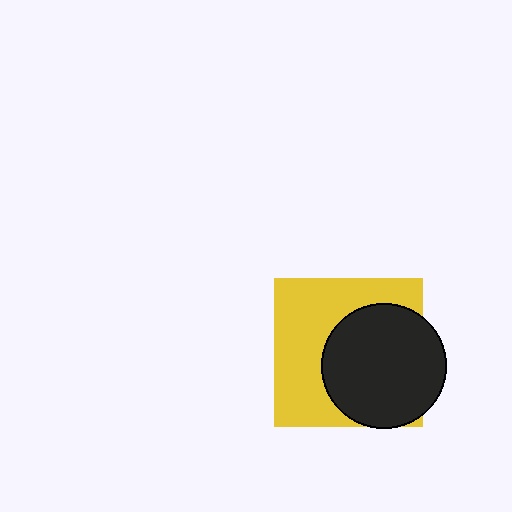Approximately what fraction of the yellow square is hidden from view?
Roughly 48% of the yellow square is hidden behind the black circle.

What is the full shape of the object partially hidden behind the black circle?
The partially hidden object is a yellow square.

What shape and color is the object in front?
The object in front is a black circle.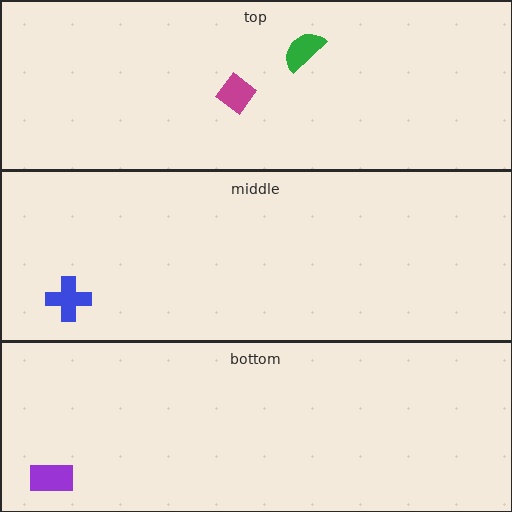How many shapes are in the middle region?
1.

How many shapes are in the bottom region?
1.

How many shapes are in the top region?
2.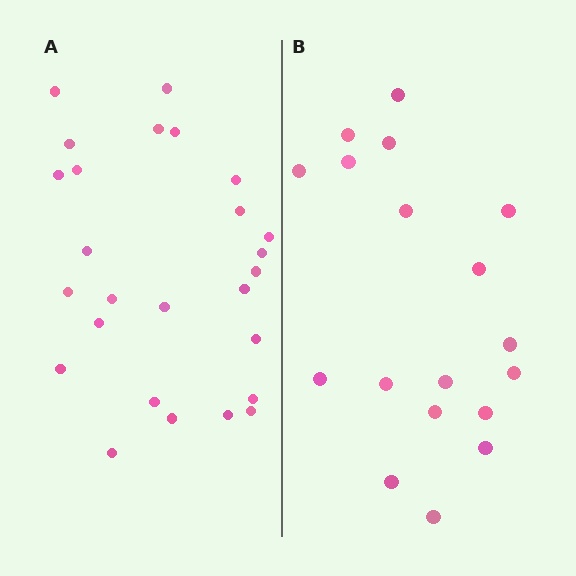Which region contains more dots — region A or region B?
Region A (the left region) has more dots.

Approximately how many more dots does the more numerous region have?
Region A has roughly 8 or so more dots than region B.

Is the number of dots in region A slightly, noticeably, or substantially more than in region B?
Region A has noticeably more, but not dramatically so. The ratio is roughly 1.4 to 1.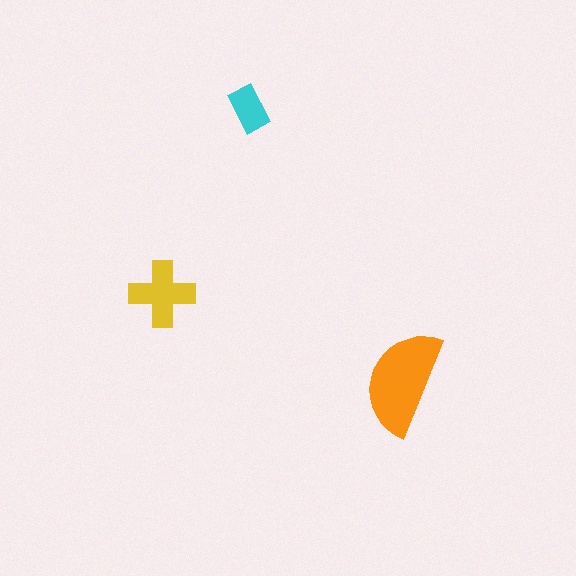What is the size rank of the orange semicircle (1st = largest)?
1st.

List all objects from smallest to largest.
The cyan rectangle, the yellow cross, the orange semicircle.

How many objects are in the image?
There are 3 objects in the image.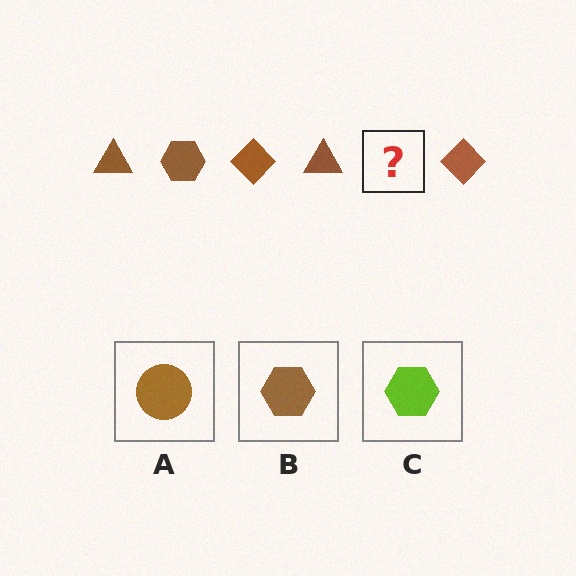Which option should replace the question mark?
Option B.